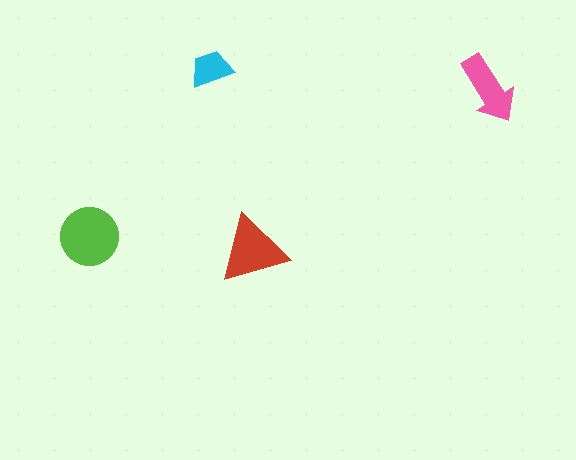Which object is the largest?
The lime circle.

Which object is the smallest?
The cyan trapezoid.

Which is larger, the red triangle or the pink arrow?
The red triangle.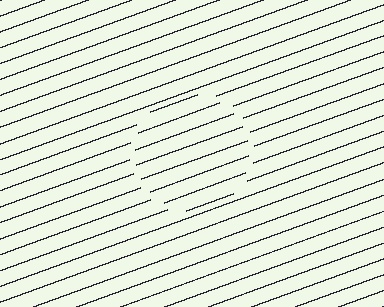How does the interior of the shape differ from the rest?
The interior of the shape contains the same grating, shifted by half a period — the contour is defined by the phase discontinuity where line-ends from the inner and outer gratings abut.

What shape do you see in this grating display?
An illusory circle. The interior of the shape contains the same grating, shifted by half a period — the contour is defined by the phase discontinuity where line-ends from the inner and outer gratings abut.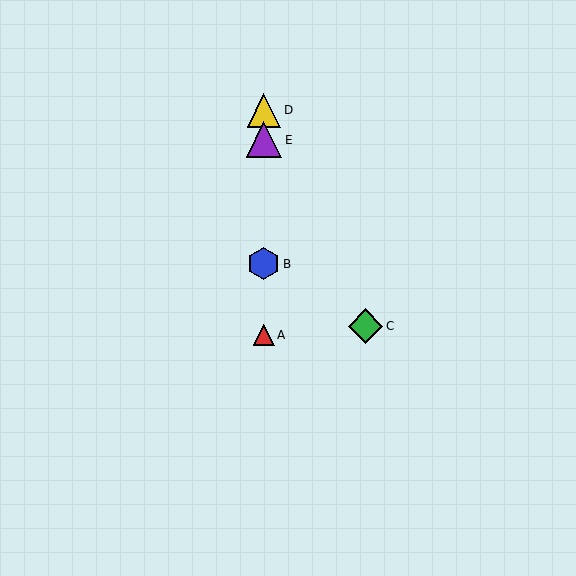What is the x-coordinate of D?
Object D is at x≈264.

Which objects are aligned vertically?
Objects A, B, D, E are aligned vertically.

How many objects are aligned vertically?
4 objects (A, B, D, E) are aligned vertically.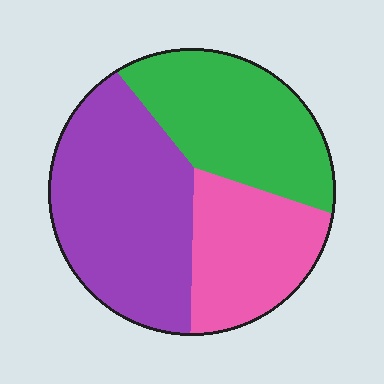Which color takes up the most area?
Purple, at roughly 45%.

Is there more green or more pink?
Green.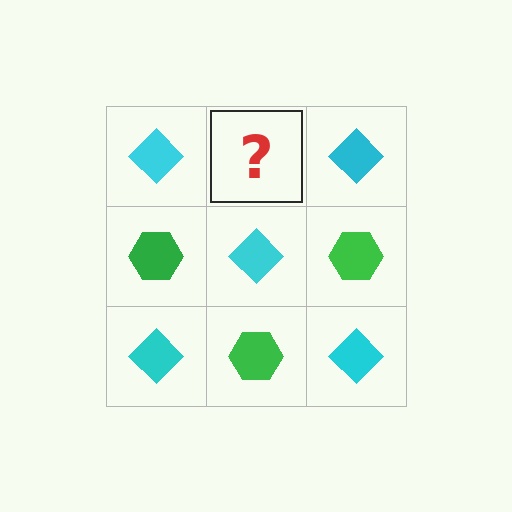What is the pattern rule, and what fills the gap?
The rule is that it alternates cyan diamond and green hexagon in a checkerboard pattern. The gap should be filled with a green hexagon.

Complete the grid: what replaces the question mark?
The question mark should be replaced with a green hexagon.